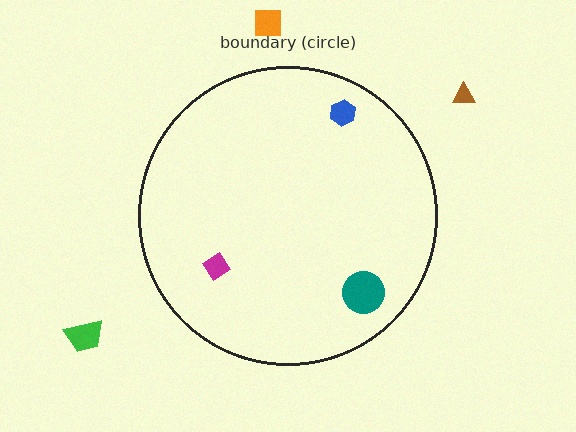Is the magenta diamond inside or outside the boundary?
Inside.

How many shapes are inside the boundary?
3 inside, 3 outside.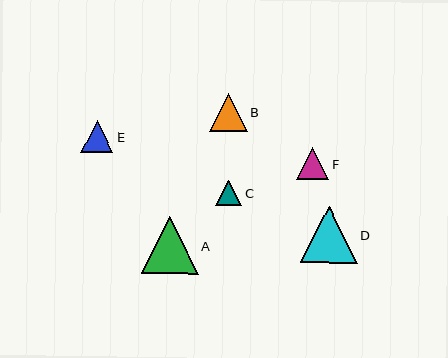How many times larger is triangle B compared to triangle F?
Triangle B is approximately 1.2 times the size of triangle F.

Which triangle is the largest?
Triangle D is the largest with a size of approximately 57 pixels.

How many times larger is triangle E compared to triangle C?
Triangle E is approximately 1.2 times the size of triangle C.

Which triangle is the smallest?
Triangle C is the smallest with a size of approximately 26 pixels.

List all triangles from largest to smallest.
From largest to smallest: D, A, B, F, E, C.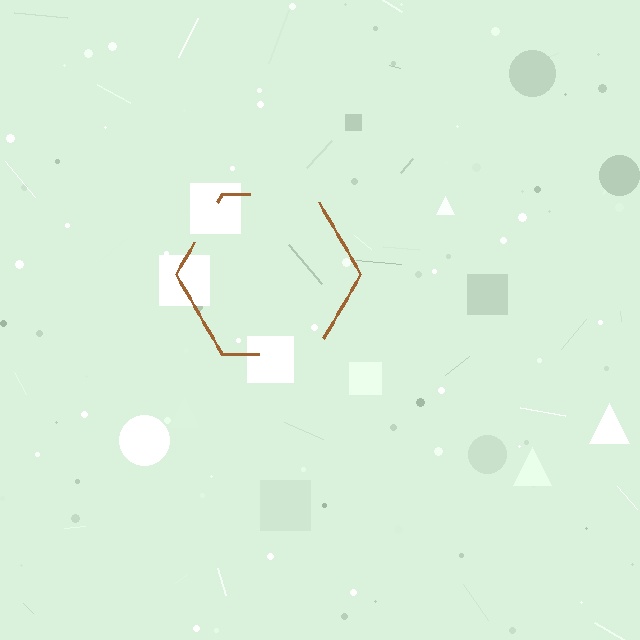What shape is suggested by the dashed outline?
The dashed outline suggests a hexagon.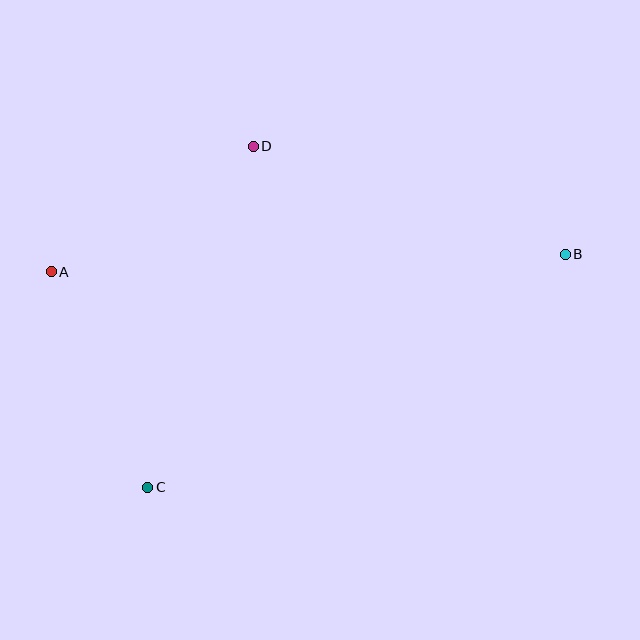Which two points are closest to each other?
Points A and C are closest to each other.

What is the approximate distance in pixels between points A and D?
The distance between A and D is approximately 239 pixels.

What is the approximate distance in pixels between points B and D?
The distance between B and D is approximately 330 pixels.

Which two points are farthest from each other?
Points A and B are farthest from each other.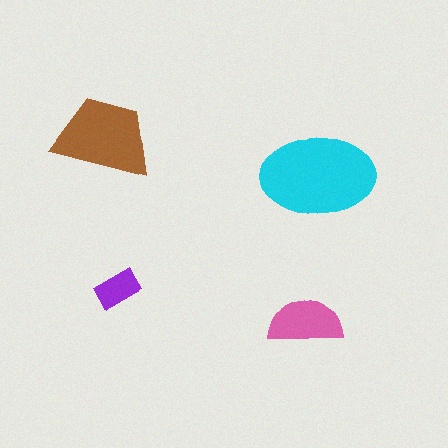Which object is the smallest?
The purple rectangle.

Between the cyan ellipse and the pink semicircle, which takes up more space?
The cyan ellipse.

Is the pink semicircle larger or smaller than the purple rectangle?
Larger.